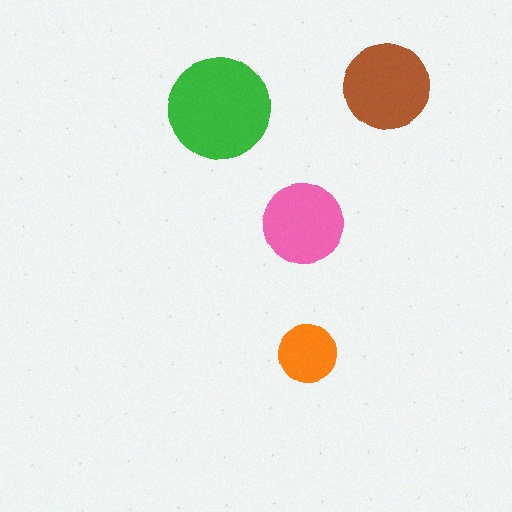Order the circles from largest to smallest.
the green one, the brown one, the pink one, the orange one.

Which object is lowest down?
The orange circle is bottommost.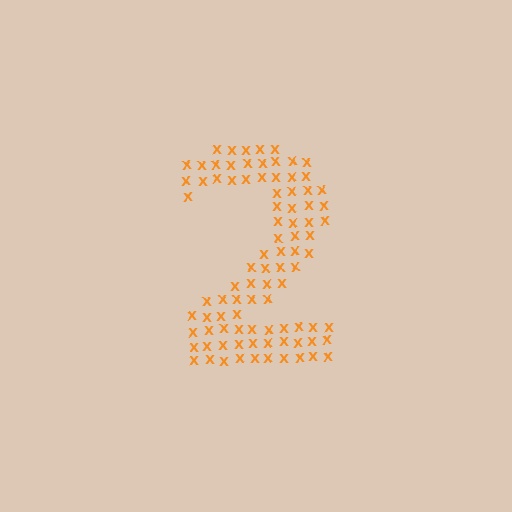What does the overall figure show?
The overall figure shows the digit 2.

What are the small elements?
The small elements are letter X's.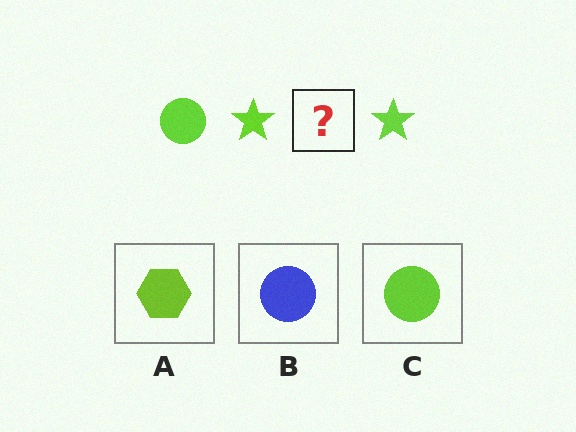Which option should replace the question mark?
Option C.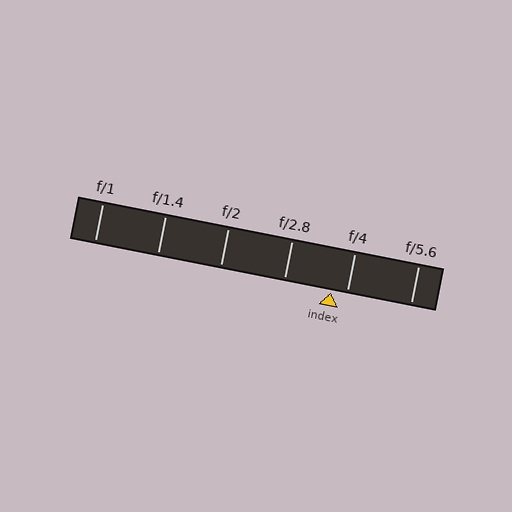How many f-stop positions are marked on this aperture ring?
There are 6 f-stop positions marked.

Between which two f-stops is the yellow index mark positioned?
The index mark is between f/2.8 and f/4.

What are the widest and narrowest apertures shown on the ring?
The widest aperture shown is f/1 and the narrowest is f/5.6.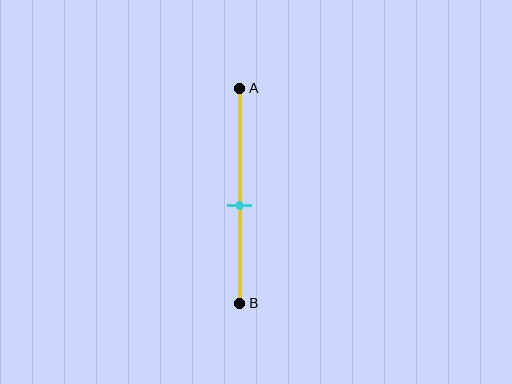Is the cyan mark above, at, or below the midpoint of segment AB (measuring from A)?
The cyan mark is below the midpoint of segment AB.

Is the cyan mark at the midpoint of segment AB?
No, the mark is at about 55% from A, not at the 50% midpoint.